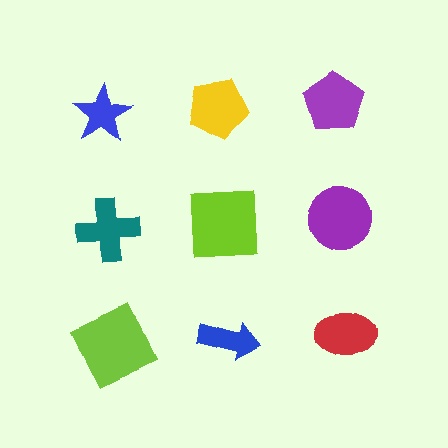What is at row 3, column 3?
A red ellipse.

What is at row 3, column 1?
A lime square.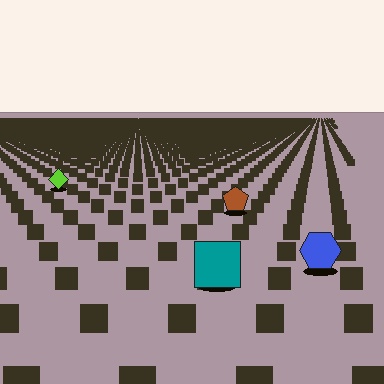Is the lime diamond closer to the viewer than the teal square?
No. The teal square is closer — you can tell from the texture gradient: the ground texture is coarser near it.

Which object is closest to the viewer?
The teal square is closest. The texture marks near it are larger and more spread out.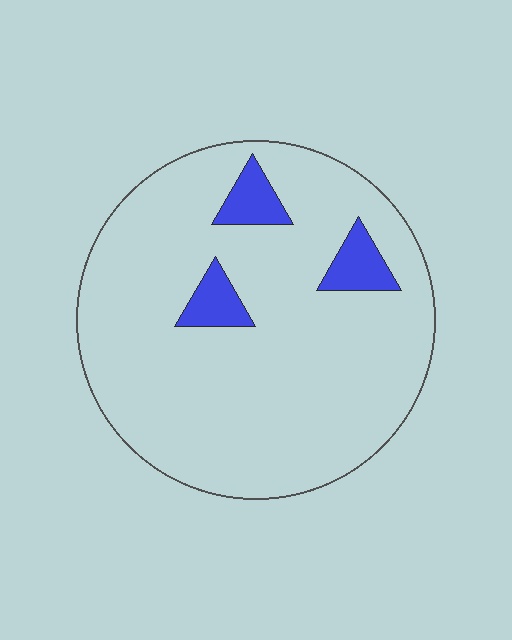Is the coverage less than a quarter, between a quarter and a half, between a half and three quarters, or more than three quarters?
Less than a quarter.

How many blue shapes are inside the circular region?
3.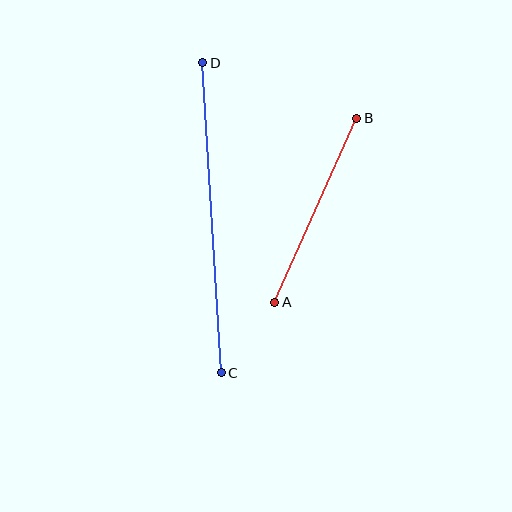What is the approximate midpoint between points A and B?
The midpoint is at approximately (316, 210) pixels.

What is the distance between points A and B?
The distance is approximately 202 pixels.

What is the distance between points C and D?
The distance is approximately 310 pixels.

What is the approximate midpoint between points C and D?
The midpoint is at approximately (212, 218) pixels.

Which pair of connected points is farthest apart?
Points C and D are farthest apart.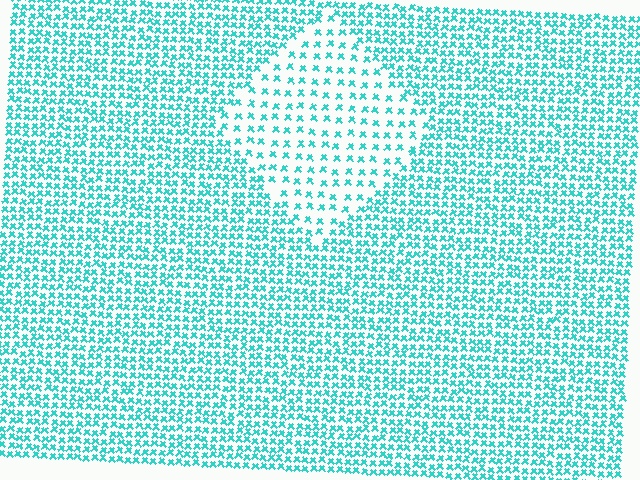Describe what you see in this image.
The image contains small cyan elements arranged at two different densities. A diamond-shaped region is visible where the elements are less densely packed than the surrounding area.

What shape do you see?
I see a diamond.